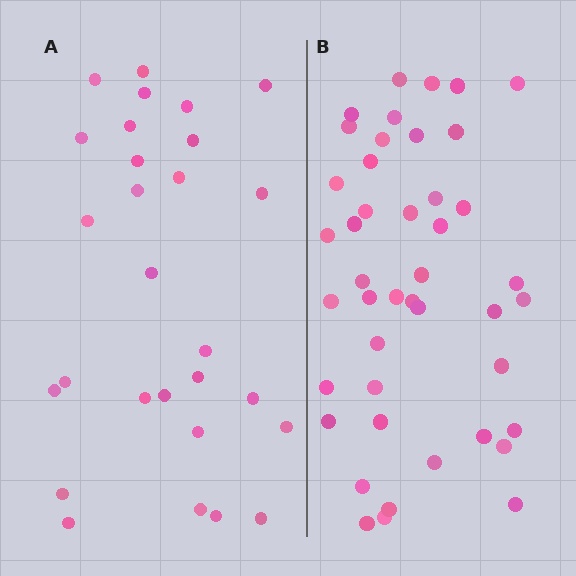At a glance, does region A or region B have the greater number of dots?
Region B (the right region) has more dots.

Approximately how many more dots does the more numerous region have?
Region B has approximately 15 more dots than region A.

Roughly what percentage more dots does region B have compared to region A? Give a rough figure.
About 55% more.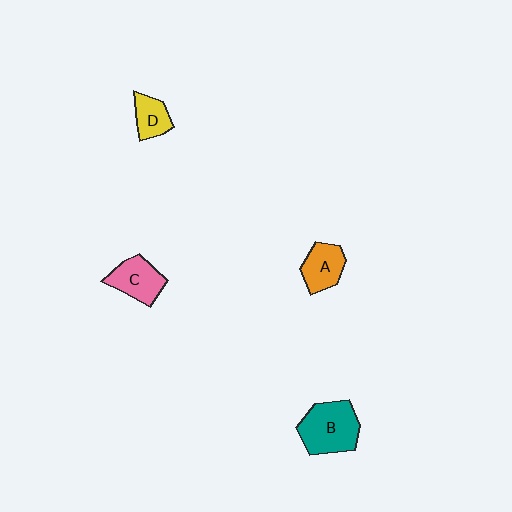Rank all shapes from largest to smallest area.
From largest to smallest: B (teal), C (pink), A (orange), D (yellow).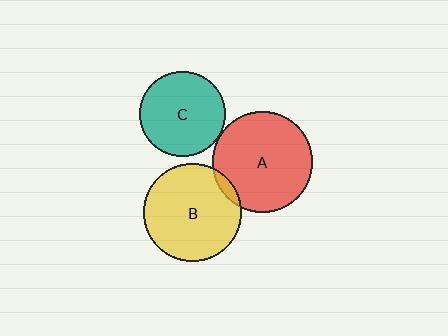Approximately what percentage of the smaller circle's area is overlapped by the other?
Approximately 5%.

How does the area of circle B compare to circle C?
Approximately 1.3 times.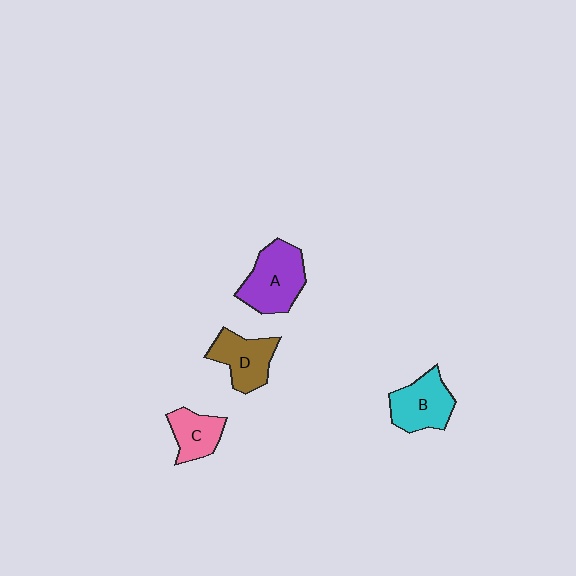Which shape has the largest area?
Shape A (purple).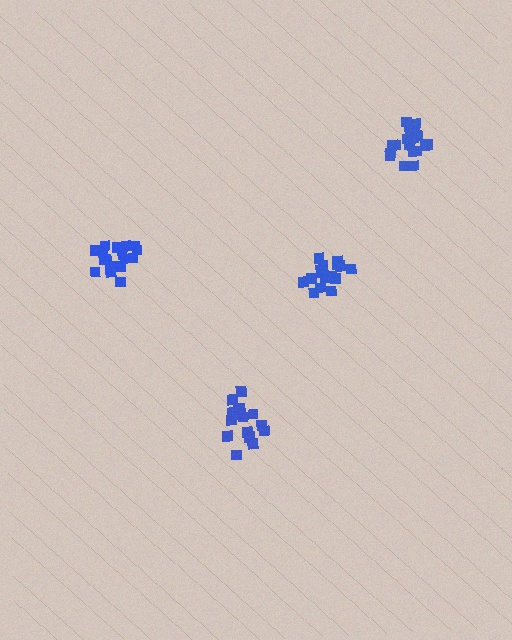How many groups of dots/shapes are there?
There are 4 groups.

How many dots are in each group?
Group 1: 21 dots, Group 2: 16 dots, Group 3: 17 dots, Group 4: 16 dots (70 total).